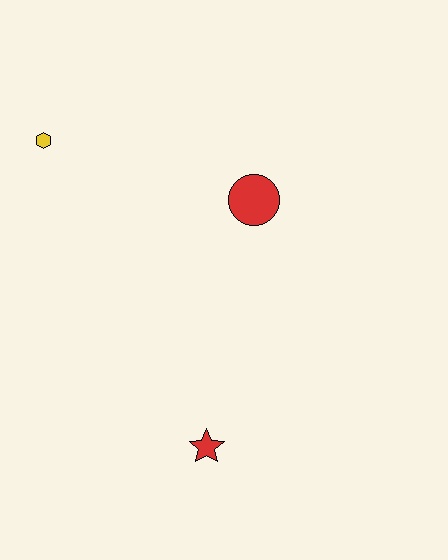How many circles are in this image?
There is 1 circle.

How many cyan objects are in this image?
There are no cyan objects.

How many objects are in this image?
There are 3 objects.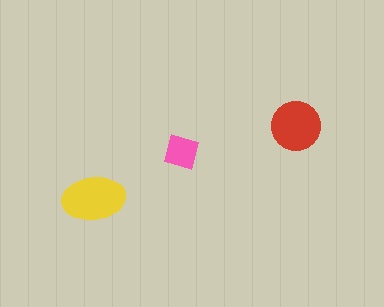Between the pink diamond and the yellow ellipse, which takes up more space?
The yellow ellipse.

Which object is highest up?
The red circle is topmost.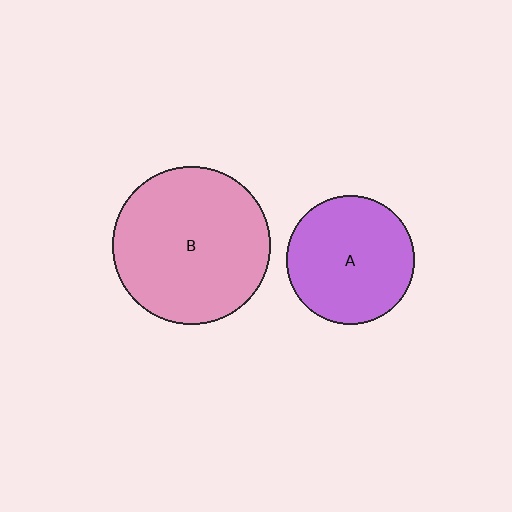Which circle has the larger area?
Circle B (pink).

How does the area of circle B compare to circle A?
Approximately 1.5 times.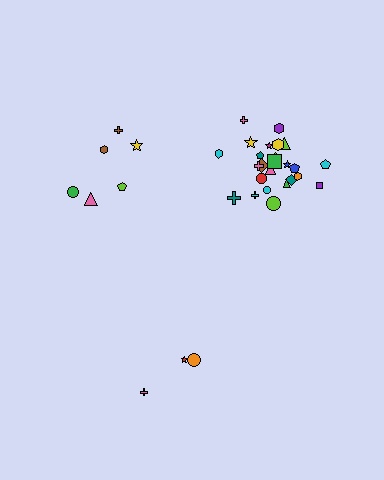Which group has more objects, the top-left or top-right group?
The top-right group.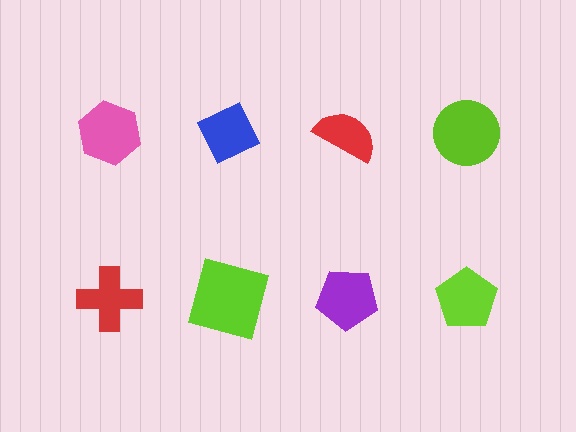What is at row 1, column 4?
A lime circle.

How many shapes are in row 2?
4 shapes.